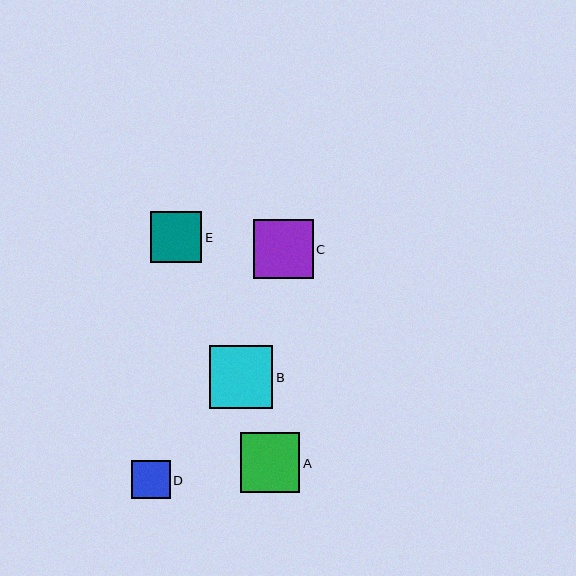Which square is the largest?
Square B is the largest with a size of approximately 63 pixels.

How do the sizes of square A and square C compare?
Square A and square C are approximately the same size.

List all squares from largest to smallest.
From largest to smallest: B, A, C, E, D.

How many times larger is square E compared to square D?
Square E is approximately 1.3 times the size of square D.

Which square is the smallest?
Square D is the smallest with a size of approximately 38 pixels.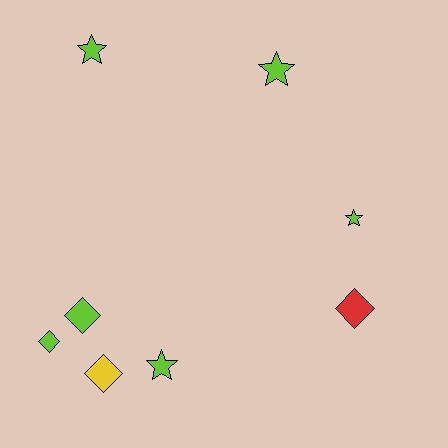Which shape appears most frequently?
Star, with 4 objects.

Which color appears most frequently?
Lime, with 6 objects.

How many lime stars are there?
There are 4 lime stars.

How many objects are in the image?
There are 8 objects.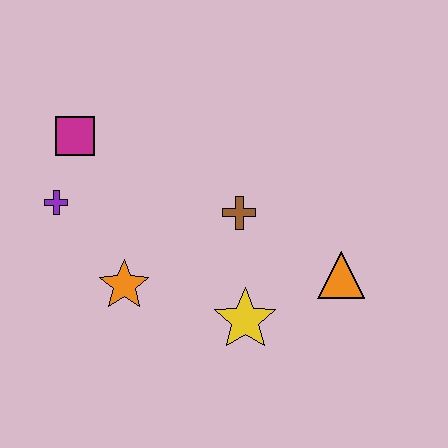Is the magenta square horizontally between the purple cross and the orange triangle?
Yes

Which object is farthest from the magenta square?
The orange triangle is farthest from the magenta square.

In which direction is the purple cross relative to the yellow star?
The purple cross is to the left of the yellow star.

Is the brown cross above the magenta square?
No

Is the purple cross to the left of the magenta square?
Yes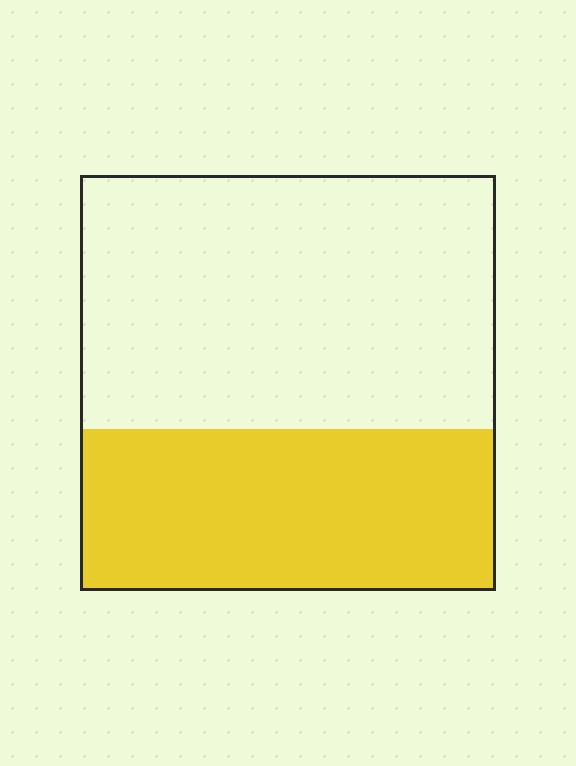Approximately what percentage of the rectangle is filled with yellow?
Approximately 40%.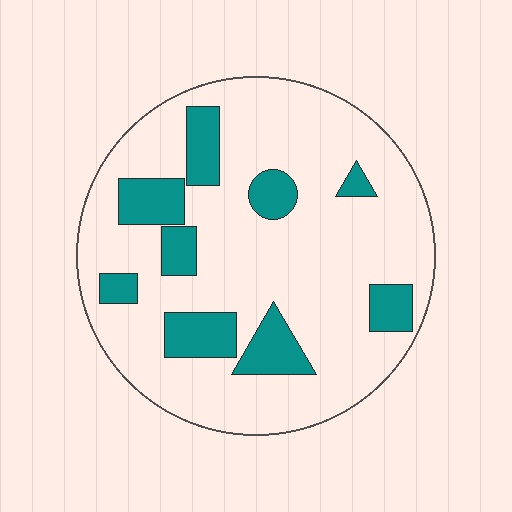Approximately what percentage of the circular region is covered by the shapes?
Approximately 20%.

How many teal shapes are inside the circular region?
9.